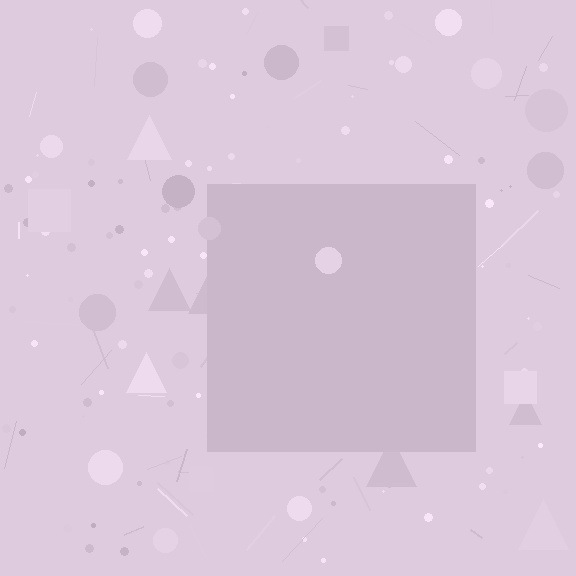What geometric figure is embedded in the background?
A square is embedded in the background.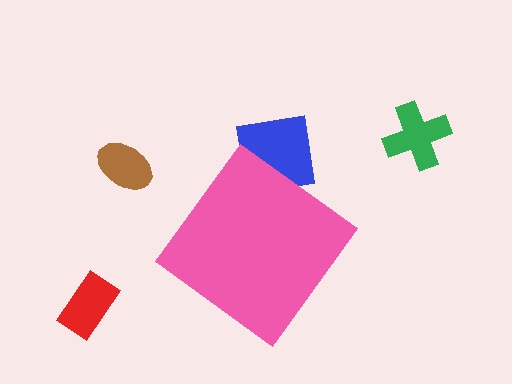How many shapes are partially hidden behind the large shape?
1 shape is partially hidden.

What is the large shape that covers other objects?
A pink diamond.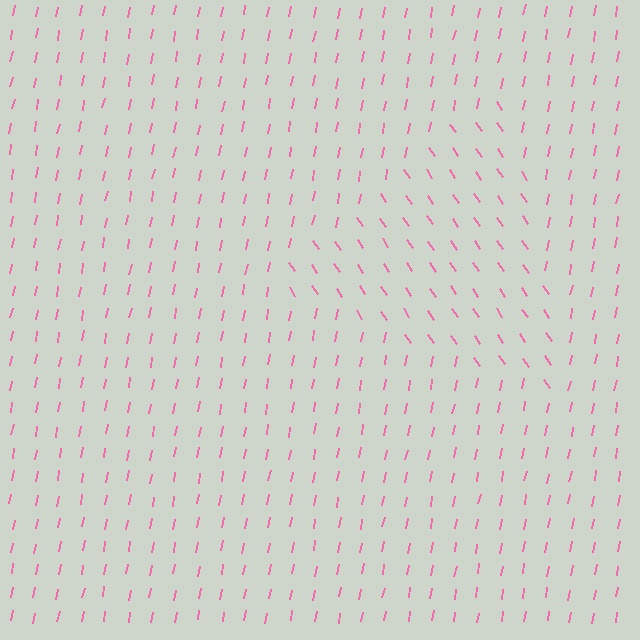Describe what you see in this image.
The image is filled with small pink line segments. A triangle region in the image has lines oriented differently from the surrounding lines, creating a visible texture boundary.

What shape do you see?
I see a triangle.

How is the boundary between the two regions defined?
The boundary is defined purely by a change in line orientation (approximately 45 degrees difference). All lines are the same color and thickness.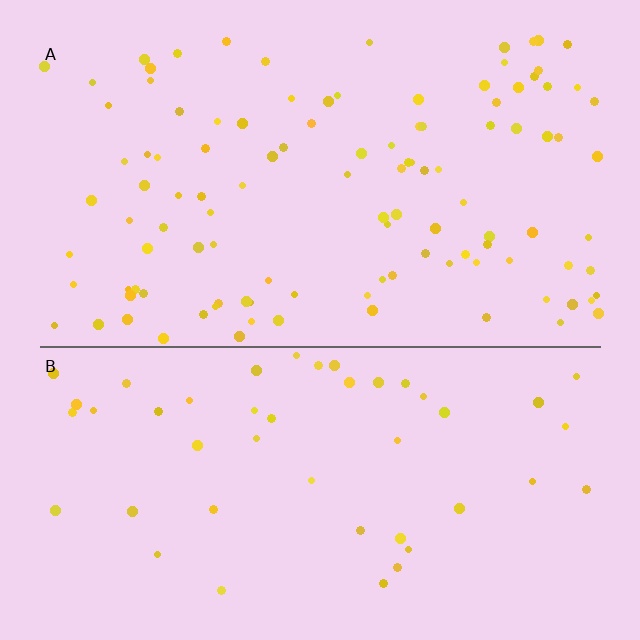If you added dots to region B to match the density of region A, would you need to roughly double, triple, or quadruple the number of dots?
Approximately double.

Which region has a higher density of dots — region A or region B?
A (the top).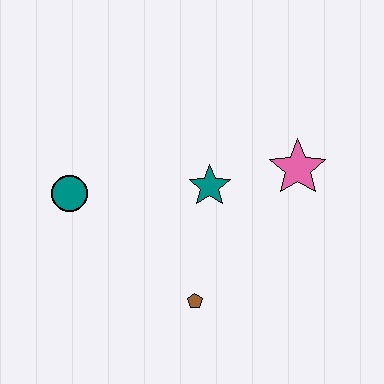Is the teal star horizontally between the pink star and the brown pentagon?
Yes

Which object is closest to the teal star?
The pink star is closest to the teal star.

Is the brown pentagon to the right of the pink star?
No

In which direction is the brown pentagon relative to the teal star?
The brown pentagon is below the teal star.